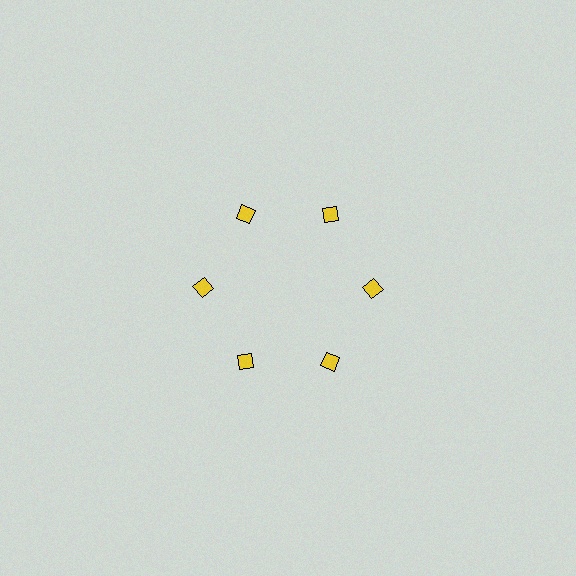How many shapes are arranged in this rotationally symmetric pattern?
There are 6 shapes, arranged in 6 groups of 1.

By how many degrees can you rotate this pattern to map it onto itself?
The pattern maps onto itself every 60 degrees of rotation.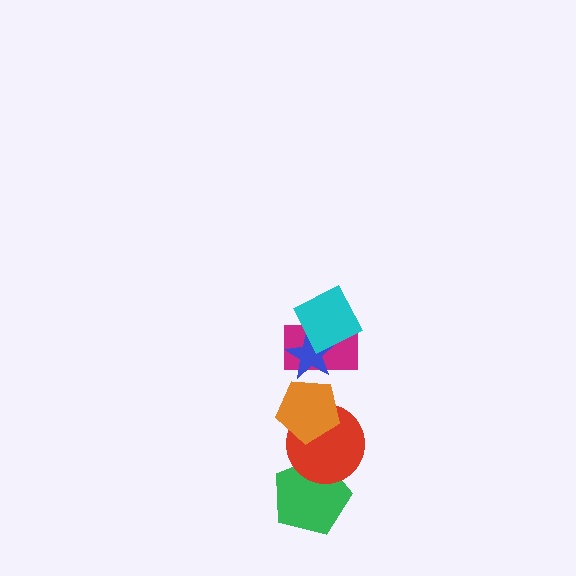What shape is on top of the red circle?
The orange pentagon is on top of the red circle.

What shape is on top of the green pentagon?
The red circle is on top of the green pentagon.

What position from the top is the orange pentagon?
The orange pentagon is 4th from the top.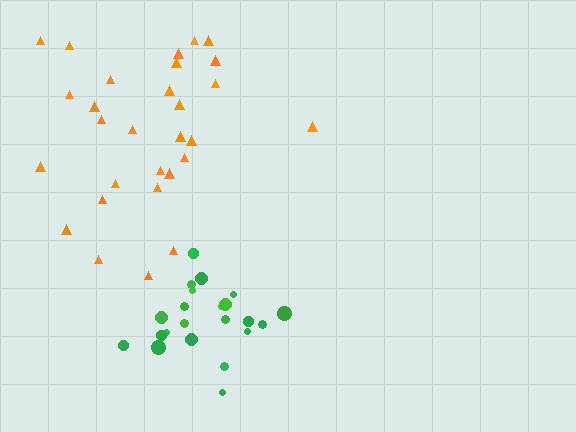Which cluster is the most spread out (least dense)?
Orange.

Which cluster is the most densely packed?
Green.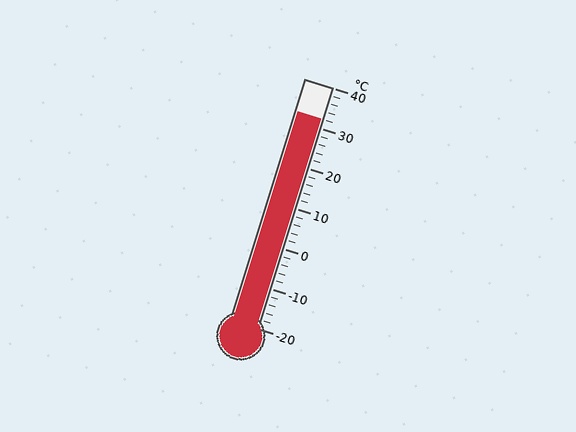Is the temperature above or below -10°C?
The temperature is above -10°C.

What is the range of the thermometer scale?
The thermometer scale ranges from -20°C to 40°C.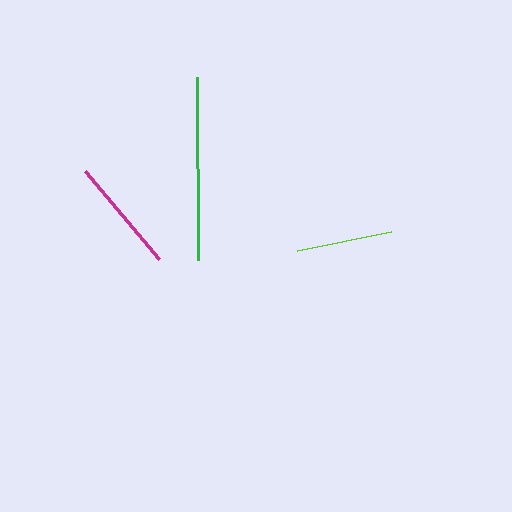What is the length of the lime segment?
The lime segment is approximately 96 pixels long.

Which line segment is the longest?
The green line is the longest at approximately 184 pixels.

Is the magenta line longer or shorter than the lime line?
The magenta line is longer than the lime line.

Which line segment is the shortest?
The lime line is the shortest at approximately 96 pixels.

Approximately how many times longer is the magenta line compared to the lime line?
The magenta line is approximately 1.2 times the length of the lime line.